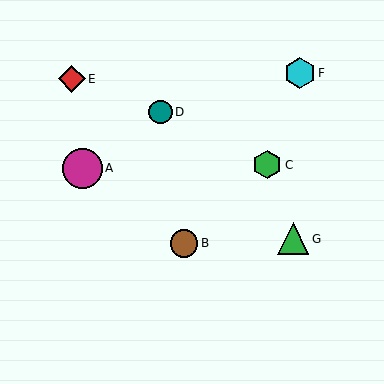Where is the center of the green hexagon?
The center of the green hexagon is at (267, 165).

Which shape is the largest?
The magenta circle (labeled A) is the largest.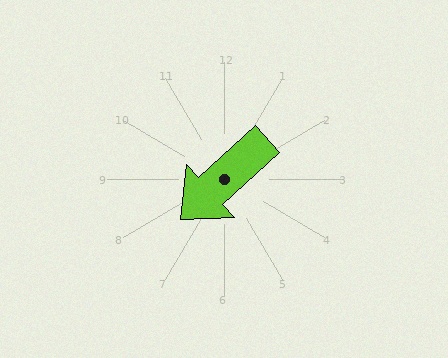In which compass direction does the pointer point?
Southwest.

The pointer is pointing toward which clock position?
Roughly 8 o'clock.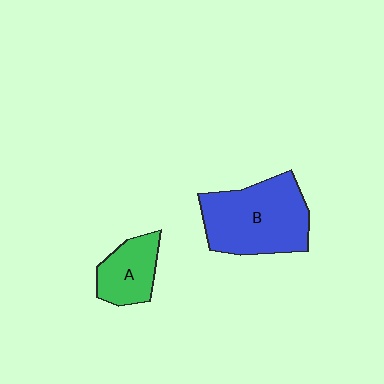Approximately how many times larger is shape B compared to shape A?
Approximately 2.0 times.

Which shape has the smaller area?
Shape A (green).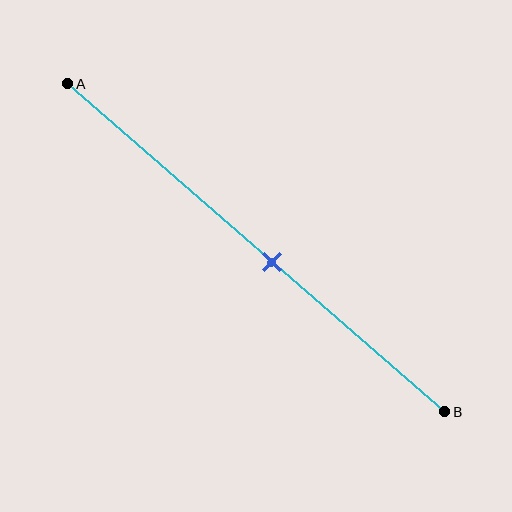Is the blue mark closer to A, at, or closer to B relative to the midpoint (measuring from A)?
The blue mark is closer to point B than the midpoint of segment AB.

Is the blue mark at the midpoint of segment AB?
No, the mark is at about 55% from A, not at the 50% midpoint.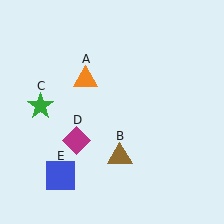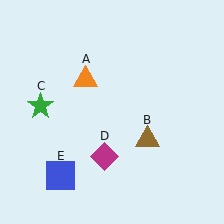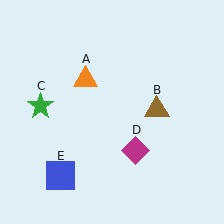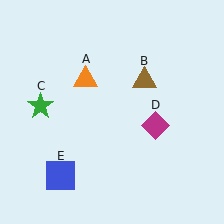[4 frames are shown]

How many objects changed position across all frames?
2 objects changed position: brown triangle (object B), magenta diamond (object D).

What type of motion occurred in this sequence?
The brown triangle (object B), magenta diamond (object D) rotated counterclockwise around the center of the scene.